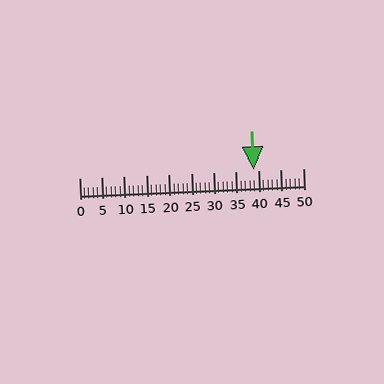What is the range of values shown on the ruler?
The ruler shows values from 0 to 50.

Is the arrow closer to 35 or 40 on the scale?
The arrow is closer to 40.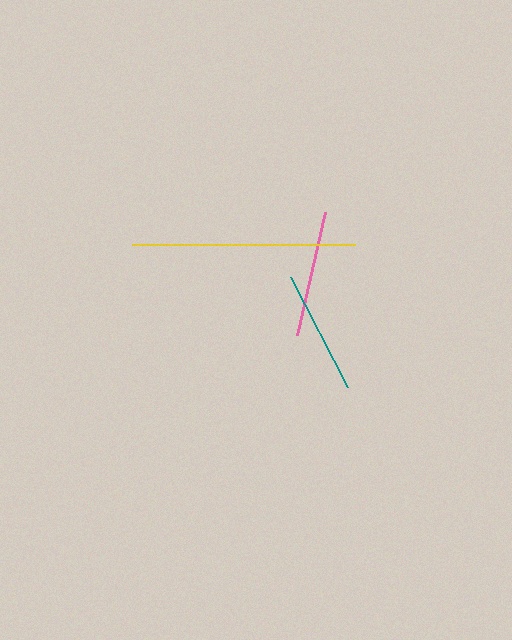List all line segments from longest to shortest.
From longest to shortest: yellow, pink, teal.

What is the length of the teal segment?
The teal segment is approximately 123 pixels long.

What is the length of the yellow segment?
The yellow segment is approximately 223 pixels long.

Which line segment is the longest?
The yellow line is the longest at approximately 223 pixels.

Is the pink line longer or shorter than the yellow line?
The yellow line is longer than the pink line.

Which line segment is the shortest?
The teal line is the shortest at approximately 123 pixels.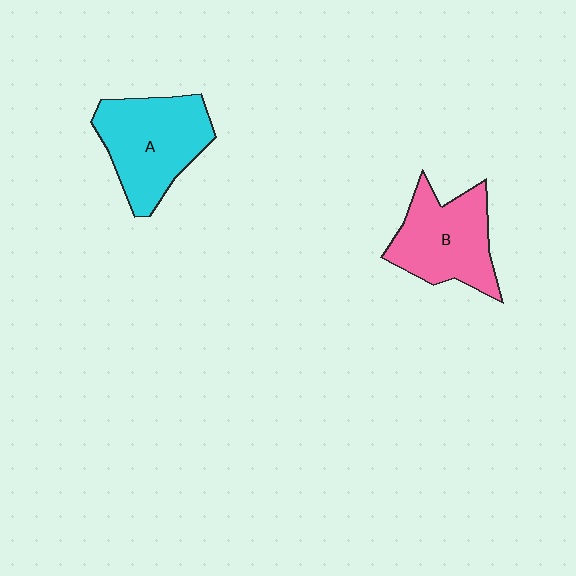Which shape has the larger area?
Shape A (cyan).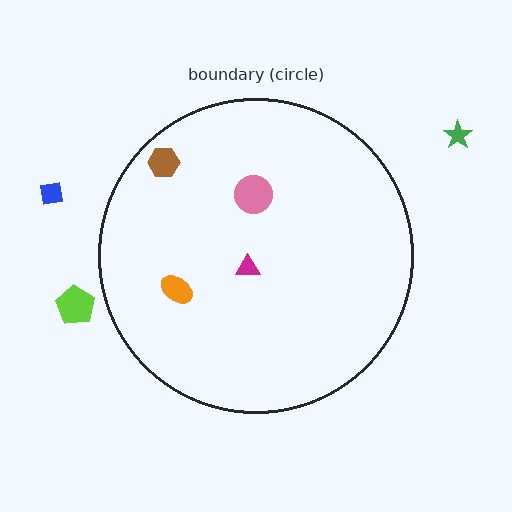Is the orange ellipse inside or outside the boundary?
Inside.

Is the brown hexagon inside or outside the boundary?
Inside.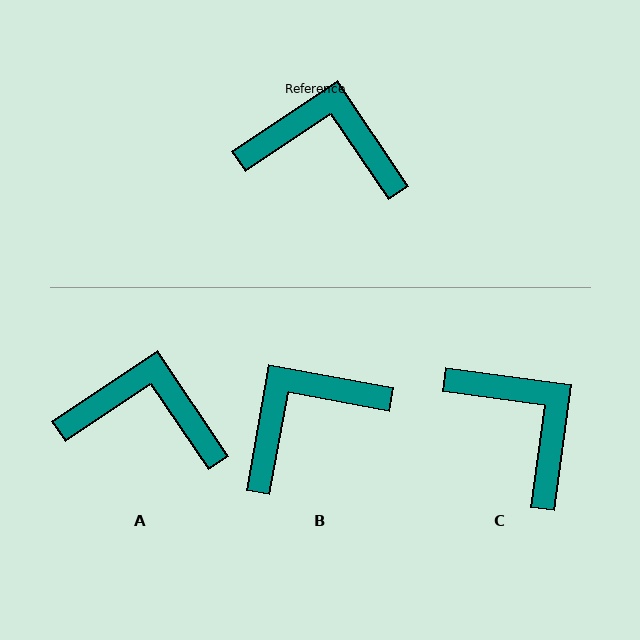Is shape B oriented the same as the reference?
No, it is off by about 46 degrees.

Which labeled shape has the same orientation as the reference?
A.